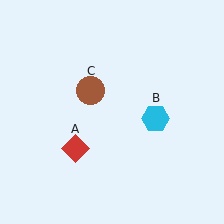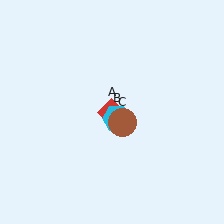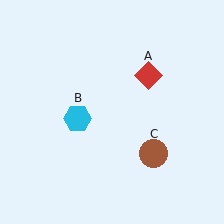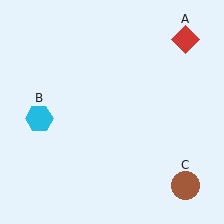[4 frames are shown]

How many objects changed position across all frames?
3 objects changed position: red diamond (object A), cyan hexagon (object B), brown circle (object C).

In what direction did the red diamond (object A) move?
The red diamond (object A) moved up and to the right.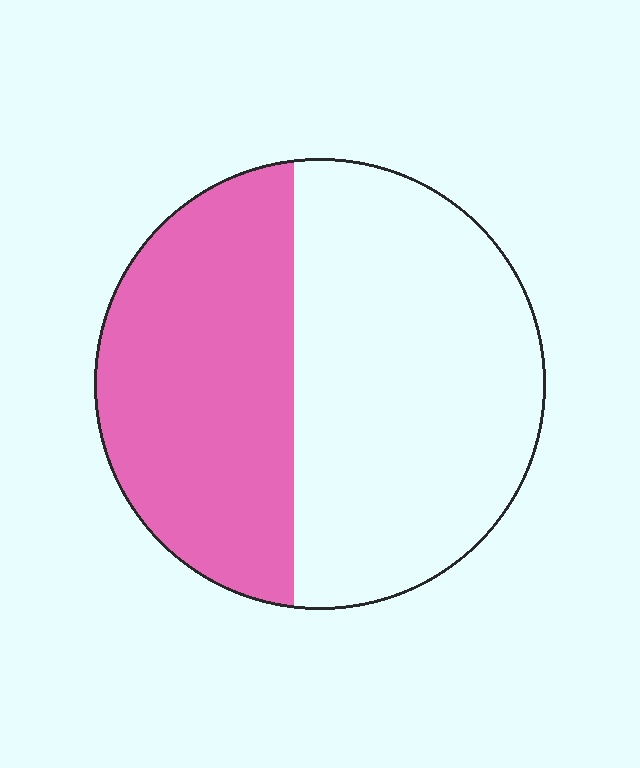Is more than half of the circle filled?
No.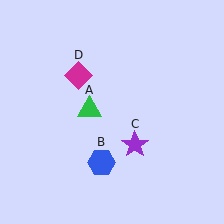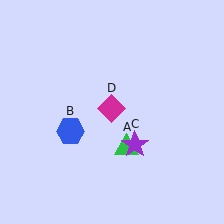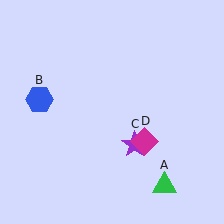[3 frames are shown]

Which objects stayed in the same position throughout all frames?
Purple star (object C) remained stationary.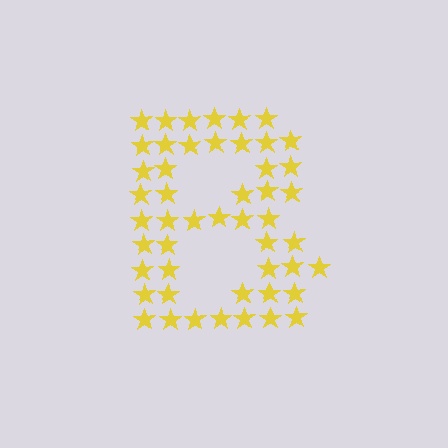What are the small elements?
The small elements are stars.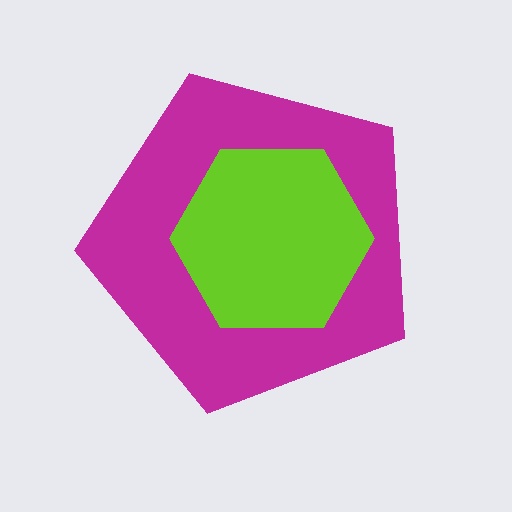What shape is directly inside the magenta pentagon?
The lime hexagon.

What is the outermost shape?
The magenta pentagon.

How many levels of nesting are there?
2.